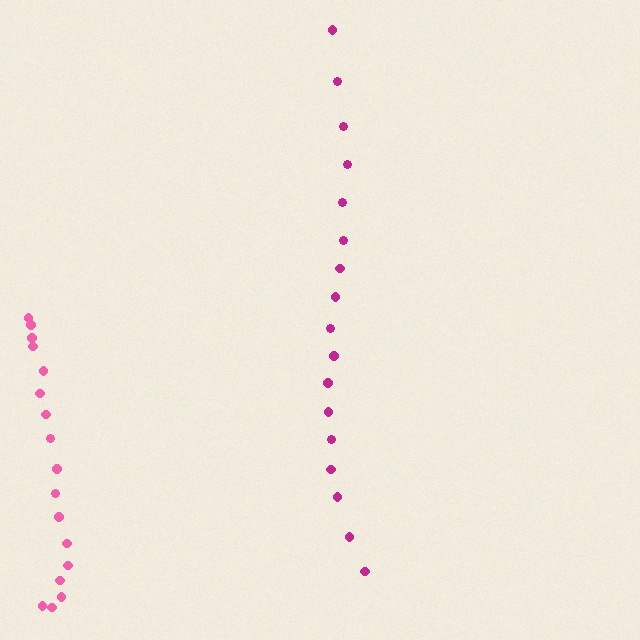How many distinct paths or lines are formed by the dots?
There are 2 distinct paths.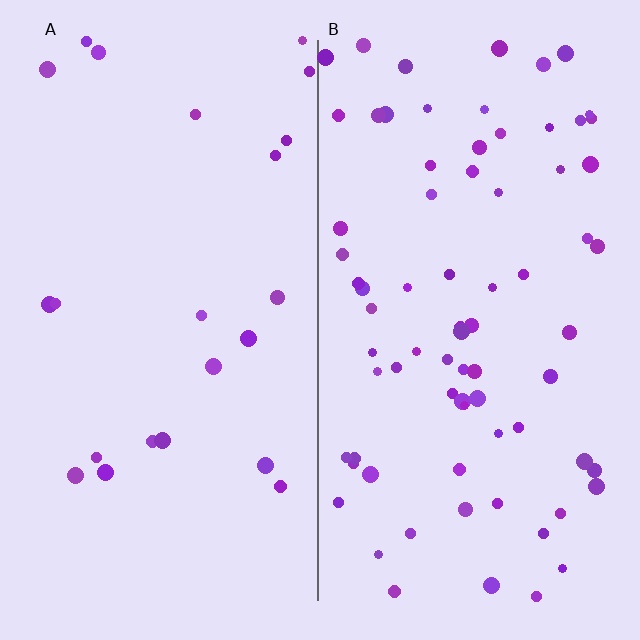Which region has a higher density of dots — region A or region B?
B (the right).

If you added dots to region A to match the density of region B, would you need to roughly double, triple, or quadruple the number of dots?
Approximately triple.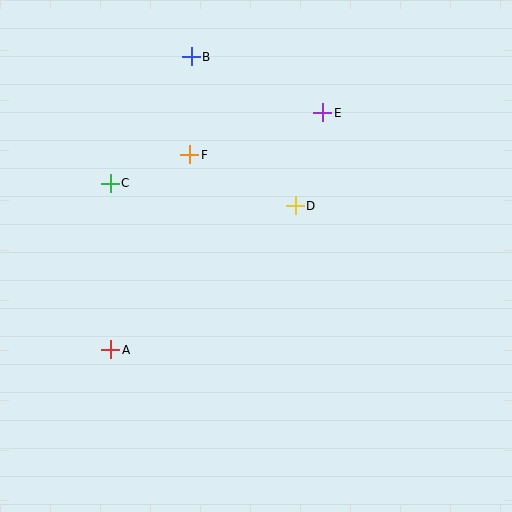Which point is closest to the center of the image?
Point D at (295, 206) is closest to the center.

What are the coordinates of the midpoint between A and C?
The midpoint between A and C is at (111, 266).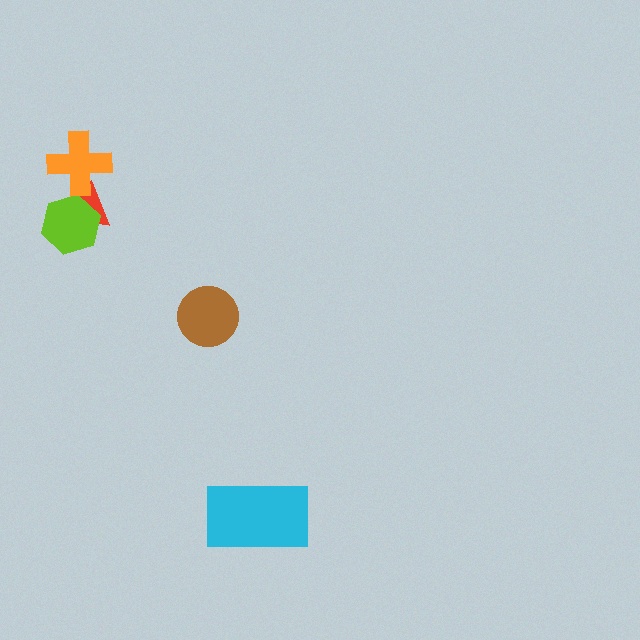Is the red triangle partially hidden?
Yes, it is partially covered by another shape.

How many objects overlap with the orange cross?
1 object overlaps with the orange cross.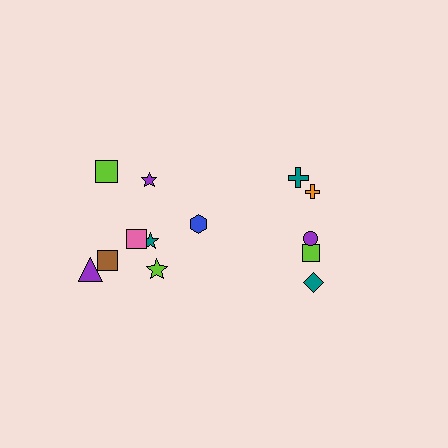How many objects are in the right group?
There are 5 objects.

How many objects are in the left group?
There are 8 objects.